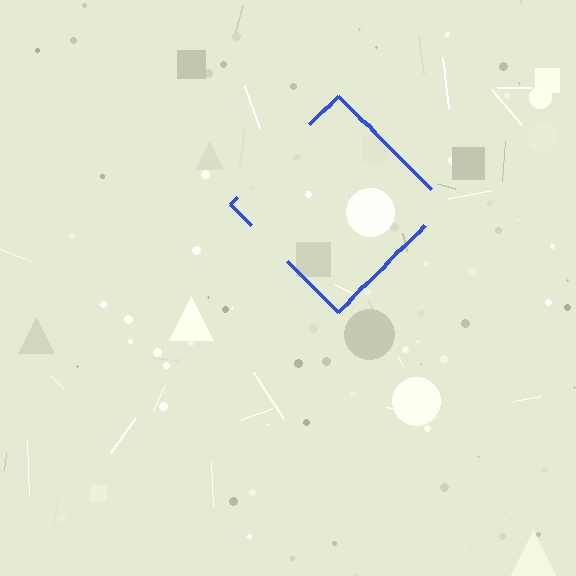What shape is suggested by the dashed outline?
The dashed outline suggests a diamond.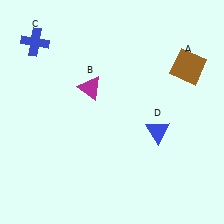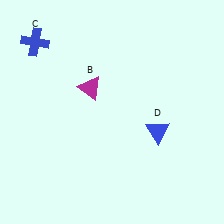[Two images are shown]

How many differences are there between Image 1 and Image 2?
There is 1 difference between the two images.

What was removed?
The brown square (A) was removed in Image 2.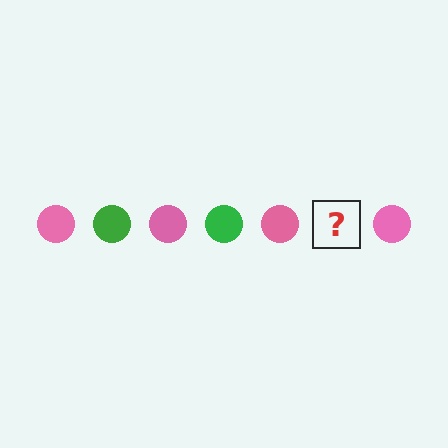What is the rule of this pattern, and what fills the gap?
The rule is that the pattern cycles through pink, green circles. The gap should be filled with a green circle.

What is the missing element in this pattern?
The missing element is a green circle.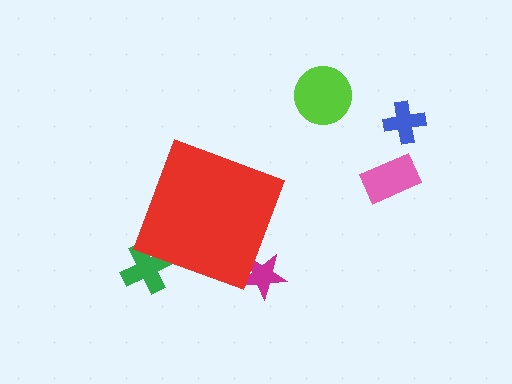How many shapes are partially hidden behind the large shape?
2 shapes are partially hidden.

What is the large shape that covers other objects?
A red diamond.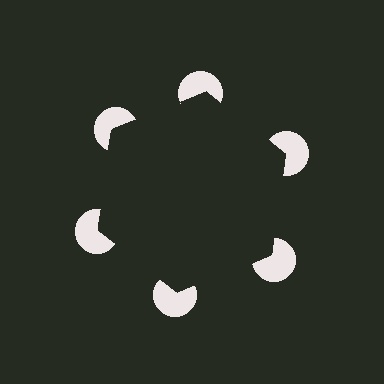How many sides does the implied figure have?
6 sides.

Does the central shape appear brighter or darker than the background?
It typically appears slightly darker than the background, even though no actual brightness change is drawn.